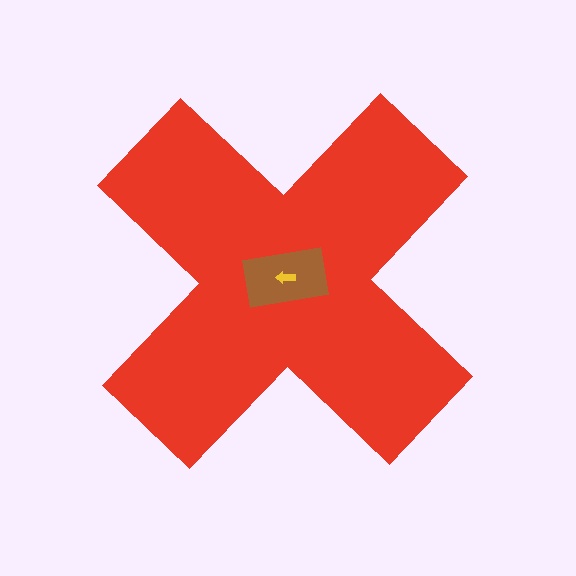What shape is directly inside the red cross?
The brown rectangle.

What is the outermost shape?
The red cross.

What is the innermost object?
The yellow arrow.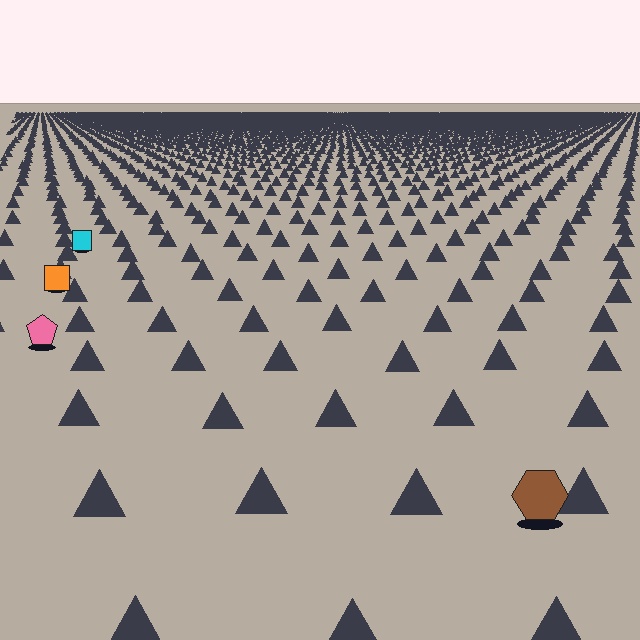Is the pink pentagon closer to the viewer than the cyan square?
Yes. The pink pentagon is closer — you can tell from the texture gradient: the ground texture is coarser near it.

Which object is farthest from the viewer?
The cyan square is farthest from the viewer. It appears smaller and the ground texture around it is denser.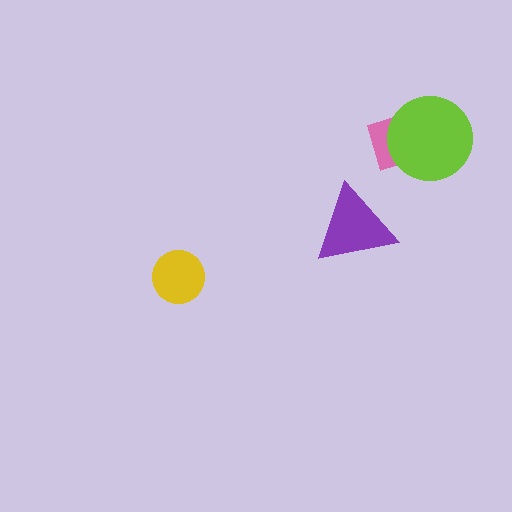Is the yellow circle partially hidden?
No, no other shape covers it.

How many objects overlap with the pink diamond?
1 object overlaps with the pink diamond.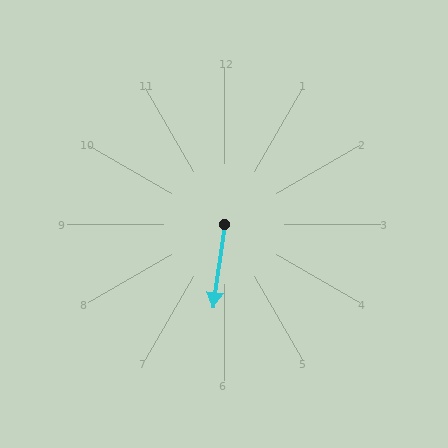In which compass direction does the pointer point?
South.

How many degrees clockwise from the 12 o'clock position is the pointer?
Approximately 187 degrees.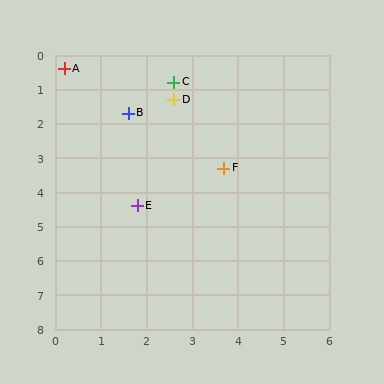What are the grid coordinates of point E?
Point E is at approximately (1.8, 4.4).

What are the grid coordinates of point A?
Point A is at approximately (0.2, 0.4).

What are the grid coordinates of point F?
Point F is at approximately (3.7, 3.3).